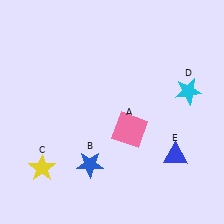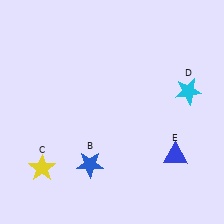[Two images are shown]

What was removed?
The pink square (A) was removed in Image 2.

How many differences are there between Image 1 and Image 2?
There is 1 difference between the two images.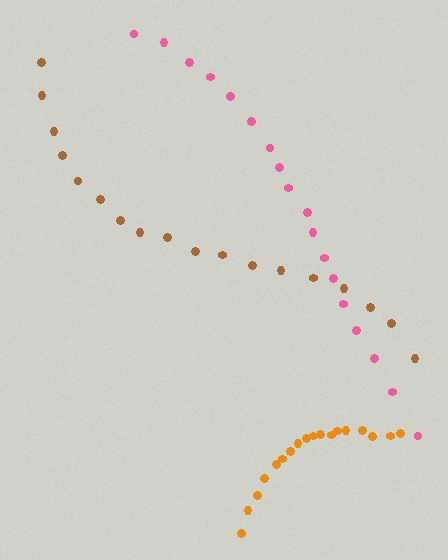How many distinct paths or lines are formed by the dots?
There are 3 distinct paths.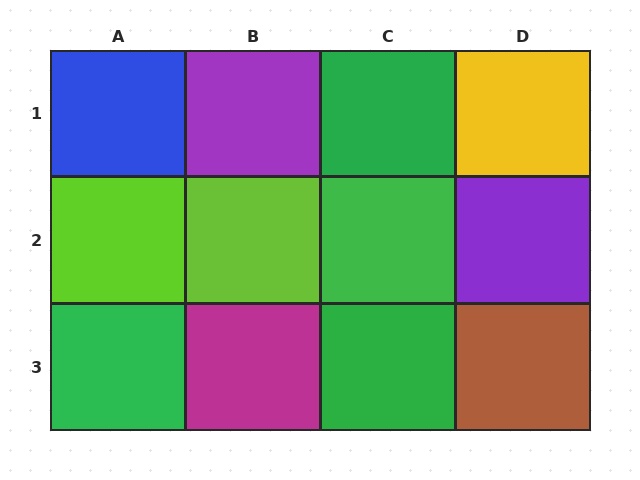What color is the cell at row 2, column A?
Lime.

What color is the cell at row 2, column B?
Lime.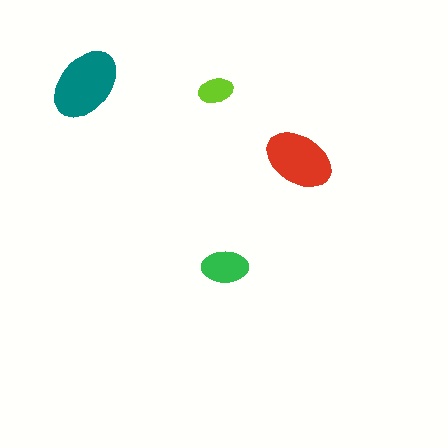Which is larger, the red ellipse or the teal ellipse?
The teal one.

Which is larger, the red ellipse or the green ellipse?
The red one.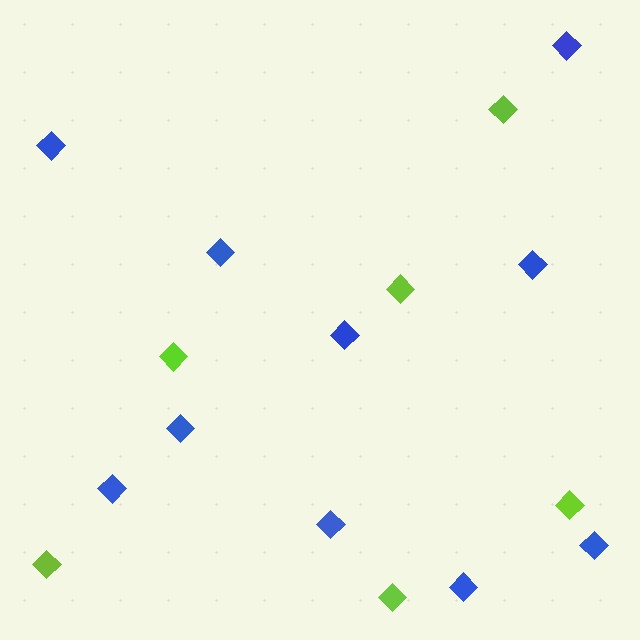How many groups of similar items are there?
There are 2 groups: one group of blue diamonds (10) and one group of lime diamonds (6).